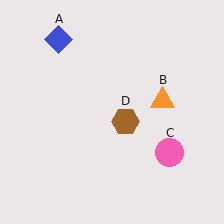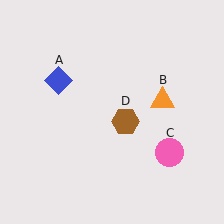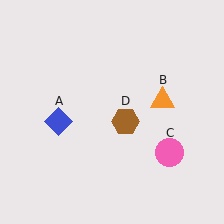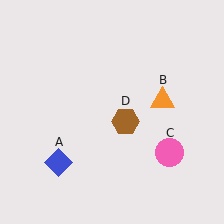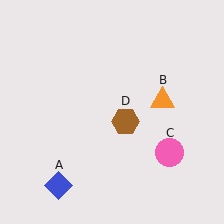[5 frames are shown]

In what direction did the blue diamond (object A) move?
The blue diamond (object A) moved down.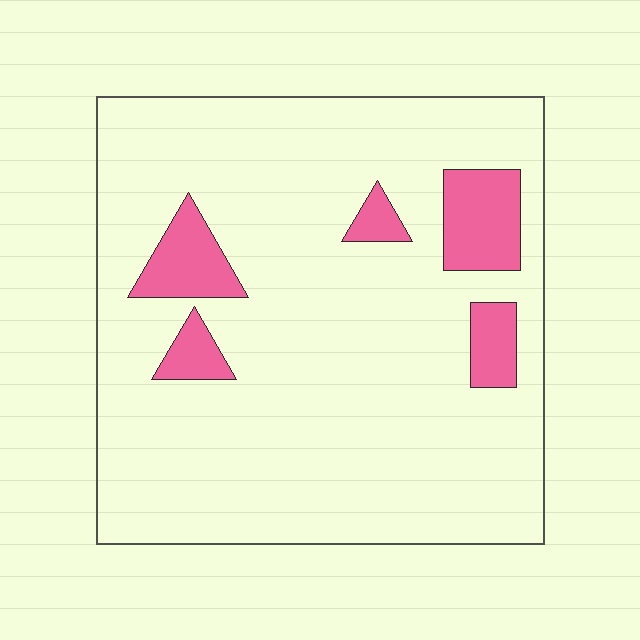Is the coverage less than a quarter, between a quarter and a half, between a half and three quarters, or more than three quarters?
Less than a quarter.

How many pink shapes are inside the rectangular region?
5.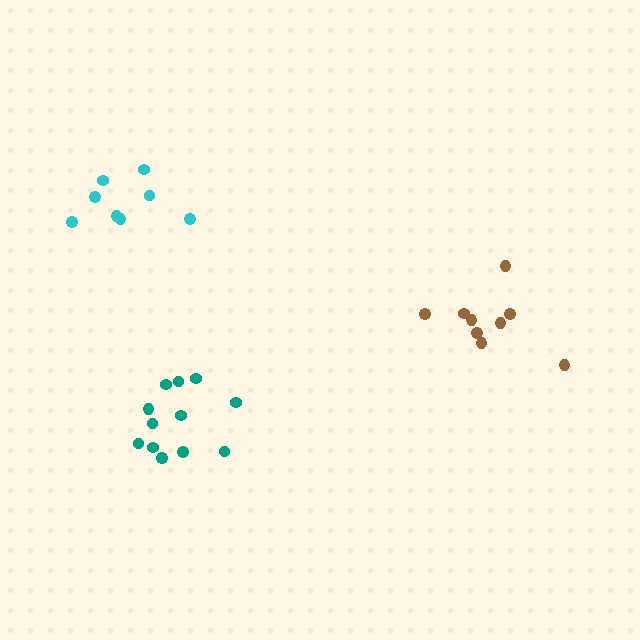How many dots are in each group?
Group 1: 8 dots, Group 2: 9 dots, Group 3: 12 dots (29 total).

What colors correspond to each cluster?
The clusters are colored: cyan, brown, teal.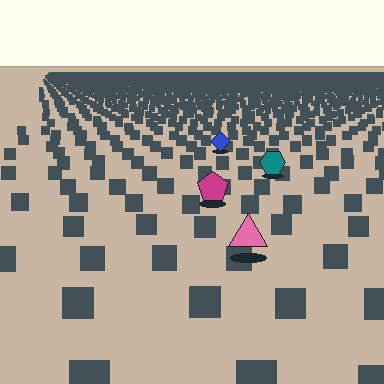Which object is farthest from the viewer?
The blue diamond is farthest from the viewer. It appears smaller and the ground texture around it is denser.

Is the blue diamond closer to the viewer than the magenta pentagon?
No. The magenta pentagon is closer — you can tell from the texture gradient: the ground texture is coarser near it.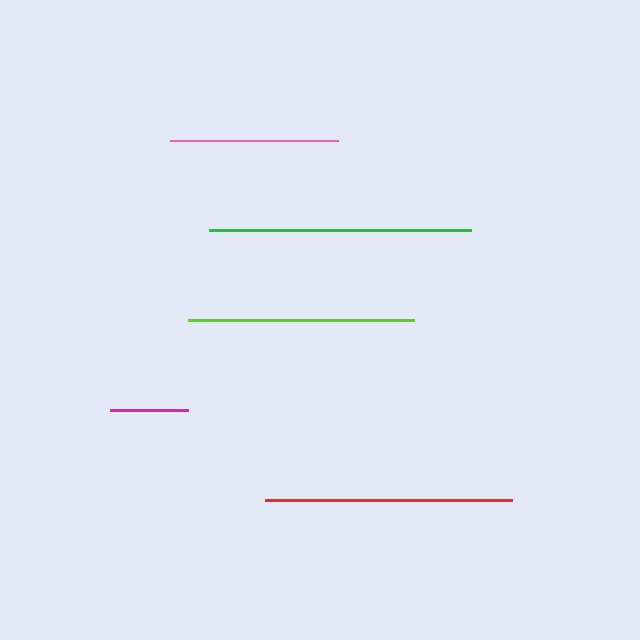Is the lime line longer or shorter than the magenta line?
The lime line is longer than the magenta line.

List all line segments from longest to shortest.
From longest to shortest: green, red, lime, pink, magenta.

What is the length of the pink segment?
The pink segment is approximately 168 pixels long.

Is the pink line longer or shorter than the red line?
The red line is longer than the pink line.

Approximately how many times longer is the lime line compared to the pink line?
The lime line is approximately 1.3 times the length of the pink line.